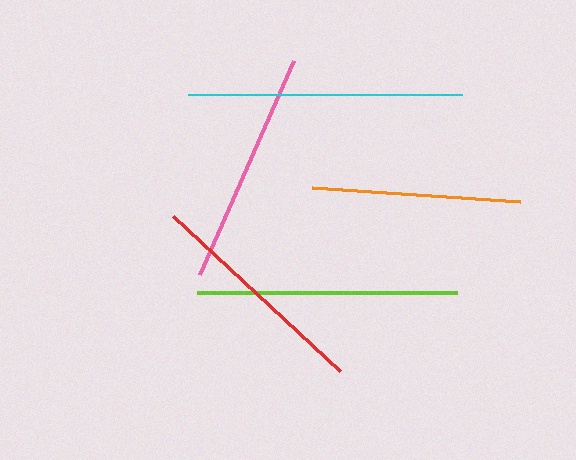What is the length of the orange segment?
The orange segment is approximately 209 pixels long.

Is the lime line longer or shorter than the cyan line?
The cyan line is longer than the lime line.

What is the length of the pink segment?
The pink segment is approximately 233 pixels long.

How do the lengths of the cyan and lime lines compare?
The cyan and lime lines are approximately the same length.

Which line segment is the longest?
The cyan line is the longest at approximately 274 pixels.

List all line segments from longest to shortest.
From longest to shortest: cyan, lime, pink, red, orange.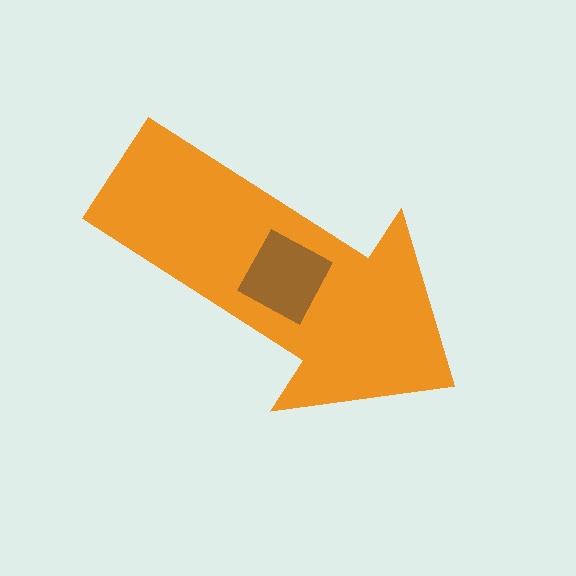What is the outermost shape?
The orange arrow.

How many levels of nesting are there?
2.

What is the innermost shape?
The brown diamond.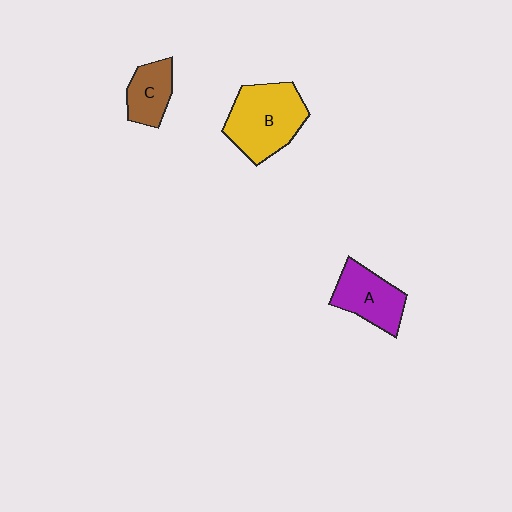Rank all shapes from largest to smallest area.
From largest to smallest: B (yellow), A (purple), C (brown).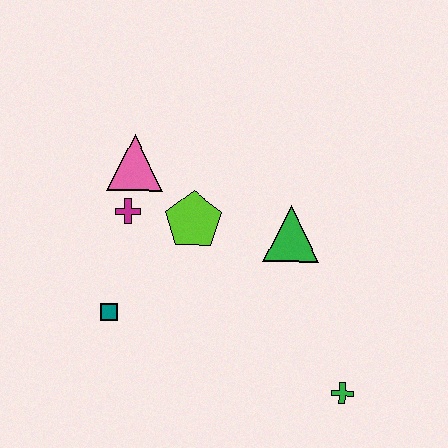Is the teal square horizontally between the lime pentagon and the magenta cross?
No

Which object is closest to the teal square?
The magenta cross is closest to the teal square.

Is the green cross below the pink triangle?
Yes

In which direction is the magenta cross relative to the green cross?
The magenta cross is to the left of the green cross.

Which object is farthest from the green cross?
The pink triangle is farthest from the green cross.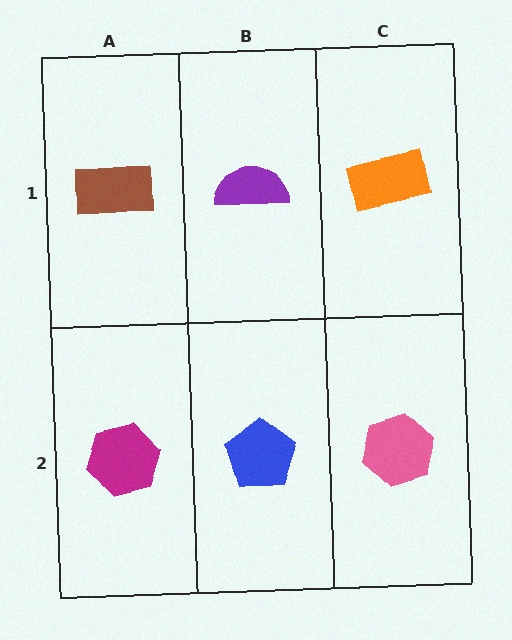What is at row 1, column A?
A brown rectangle.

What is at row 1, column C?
An orange rectangle.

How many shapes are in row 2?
3 shapes.